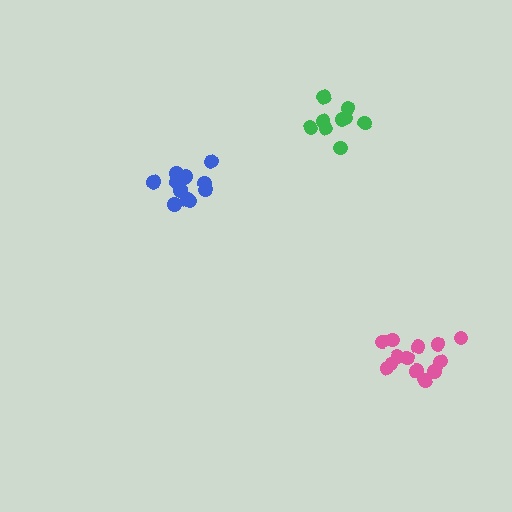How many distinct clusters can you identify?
There are 3 distinct clusters.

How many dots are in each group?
Group 1: 12 dots, Group 2: 9 dots, Group 3: 13 dots (34 total).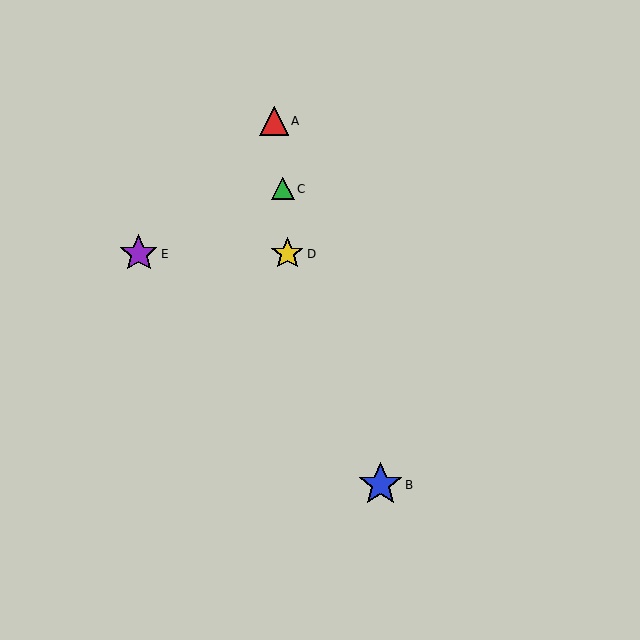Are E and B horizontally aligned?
No, E is at y≈254 and B is at y≈485.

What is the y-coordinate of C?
Object C is at y≈189.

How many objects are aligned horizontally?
2 objects (D, E) are aligned horizontally.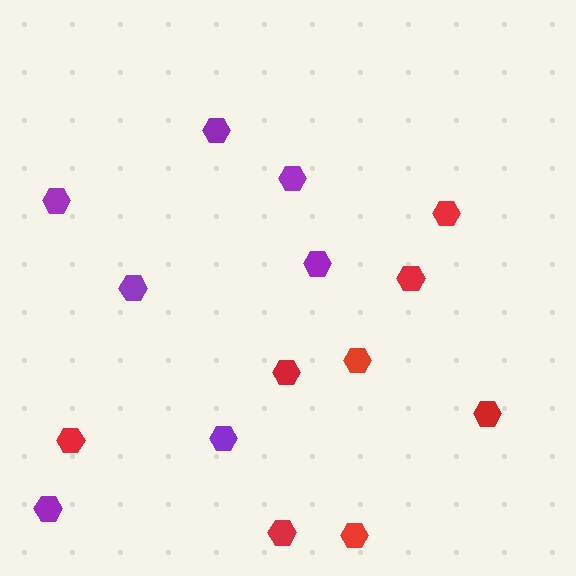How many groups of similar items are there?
There are 2 groups: one group of red hexagons (8) and one group of purple hexagons (7).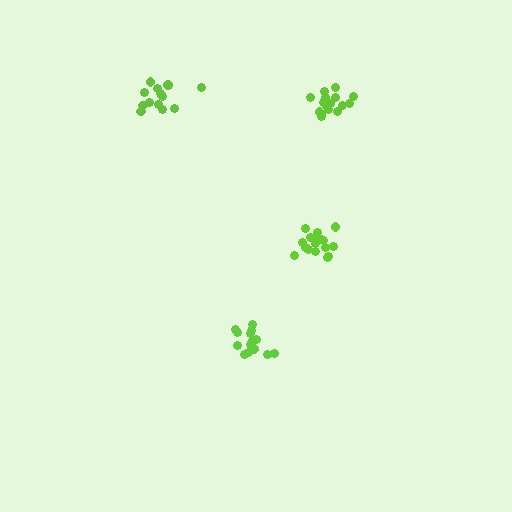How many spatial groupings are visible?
There are 4 spatial groupings.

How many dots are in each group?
Group 1: 14 dots, Group 2: 17 dots, Group 3: 14 dots, Group 4: 17 dots (62 total).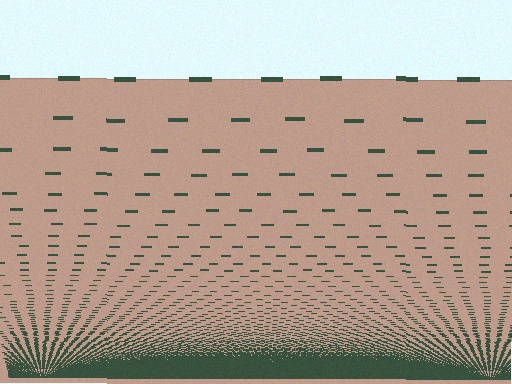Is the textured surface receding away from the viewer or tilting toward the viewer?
The surface appears to tilt toward the viewer. Texture elements get larger and sparser toward the top.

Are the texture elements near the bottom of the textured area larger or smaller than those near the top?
Smaller. The gradient is inverted — elements near the bottom are smaller and denser.